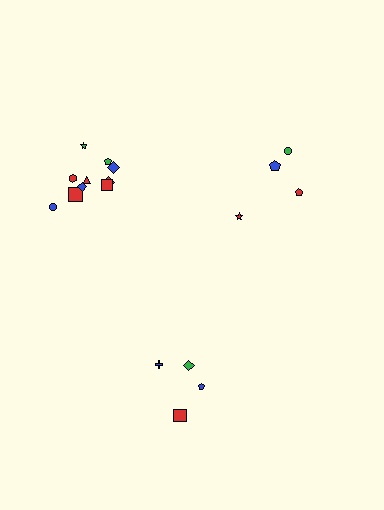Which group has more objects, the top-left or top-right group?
The top-left group.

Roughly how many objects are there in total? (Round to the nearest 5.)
Roughly 20 objects in total.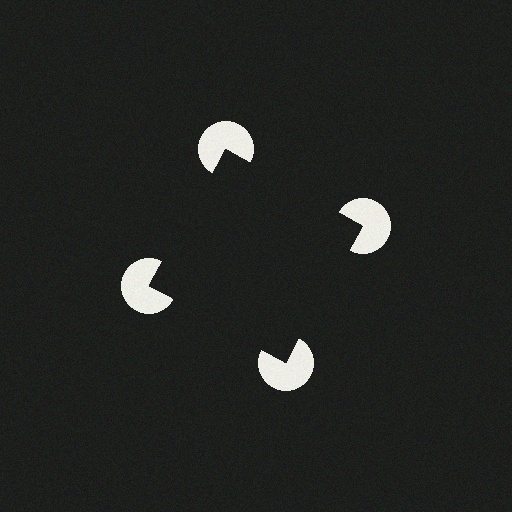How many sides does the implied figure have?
4 sides.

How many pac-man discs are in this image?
There are 4 — one at each vertex of the illusory square.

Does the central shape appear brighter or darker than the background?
It typically appears slightly darker than the background, even though no actual brightness change is drawn.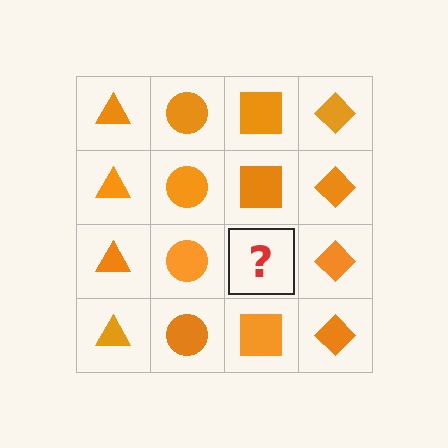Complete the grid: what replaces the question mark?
The question mark should be replaced with an orange square.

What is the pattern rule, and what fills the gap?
The rule is that each column has a consistent shape. The gap should be filled with an orange square.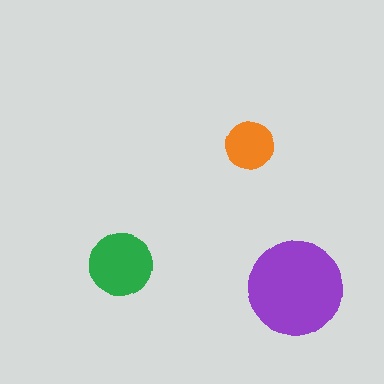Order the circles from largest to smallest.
the purple one, the green one, the orange one.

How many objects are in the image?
There are 3 objects in the image.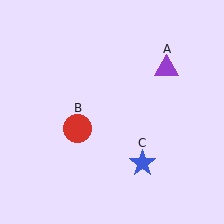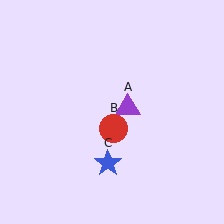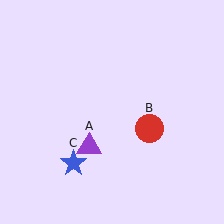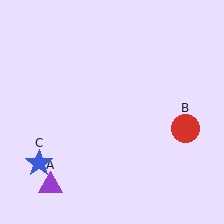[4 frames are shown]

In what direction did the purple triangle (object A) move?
The purple triangle (object A) moved down and to the left.